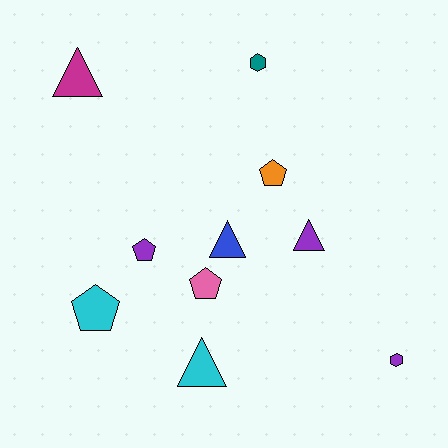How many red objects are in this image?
There are no red objects.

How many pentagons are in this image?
There are 4 pentagons.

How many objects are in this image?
There are 10 objects.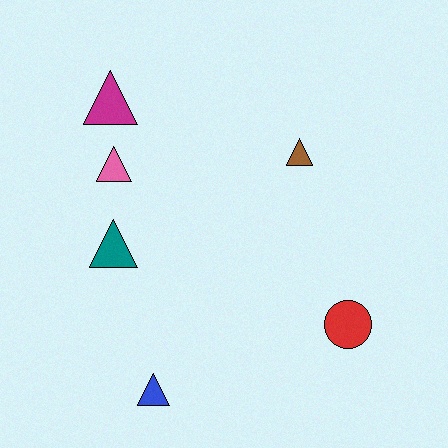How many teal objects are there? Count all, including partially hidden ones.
There is 1 teal object.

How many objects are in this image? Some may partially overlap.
There are 6 objects.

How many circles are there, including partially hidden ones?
There is 1 circle.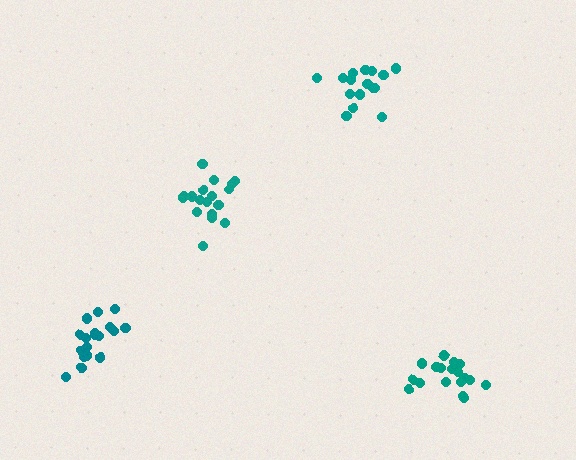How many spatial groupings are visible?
There are 4 spatial groupings.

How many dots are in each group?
Group 1: 18 dots, Group 2: 19 dots, Group 3: 16 dots, Group 4: 19 dots (72 total).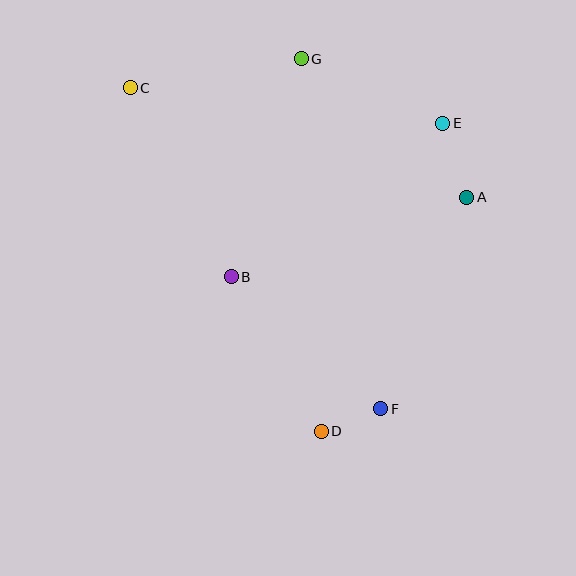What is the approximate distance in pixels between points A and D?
The distance between A and D is approximately 276 pixels.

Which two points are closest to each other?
Points D and F are closest to each other.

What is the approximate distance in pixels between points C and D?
The distance between C and D is approximately 393 pixels.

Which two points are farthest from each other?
Points C and F are farthest from each other.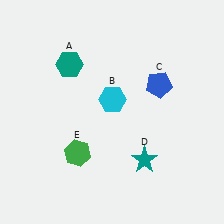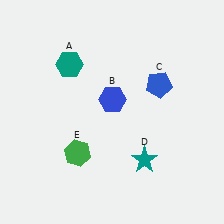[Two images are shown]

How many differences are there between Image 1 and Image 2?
There is 1 difference between the two images.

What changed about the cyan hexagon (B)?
In Image 1, B is cyan. In Image 2, it changed to blue.